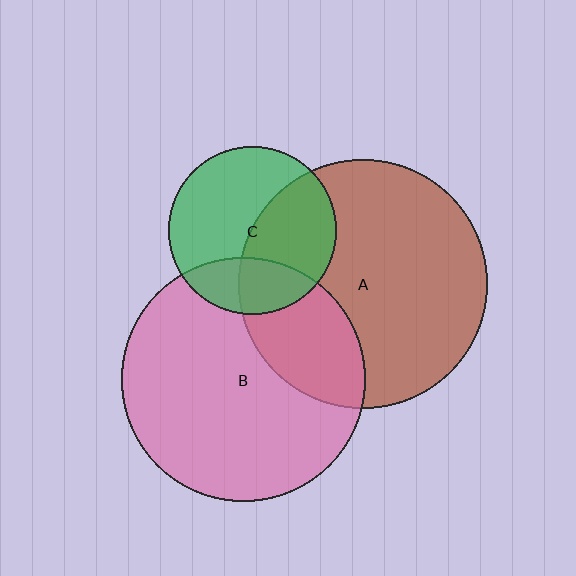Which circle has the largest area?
Circle A (brown).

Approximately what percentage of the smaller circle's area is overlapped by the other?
Approximately 25%.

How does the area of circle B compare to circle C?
Approximately 2.1 times.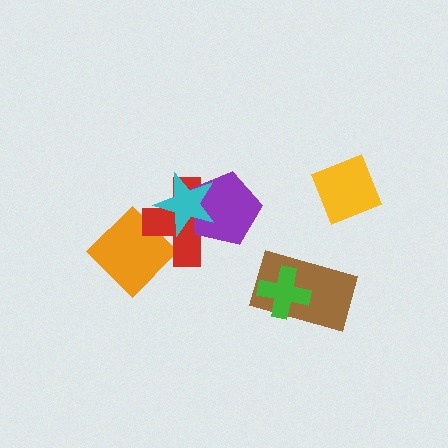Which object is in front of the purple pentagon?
The cyan star is in front of the purple pentagon.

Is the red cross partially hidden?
Yes, it is partially covered by another shape.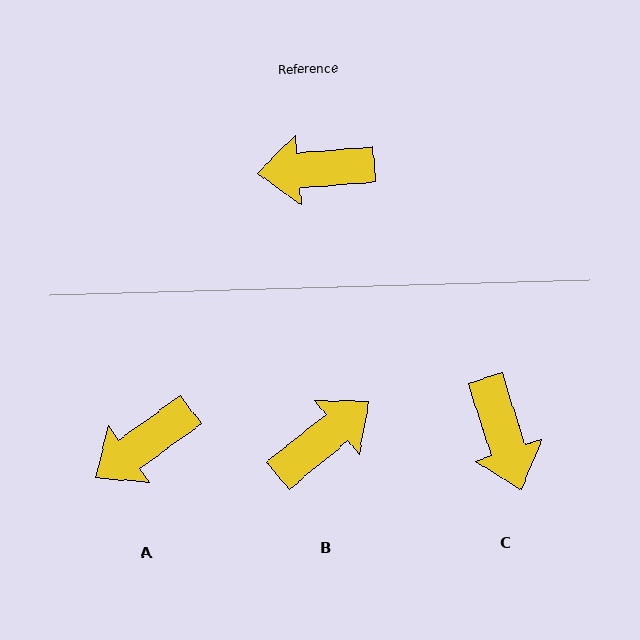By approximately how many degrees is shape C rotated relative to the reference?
Approximately 103 degrees counter-clockwise.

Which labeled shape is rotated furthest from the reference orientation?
B, about 145 degrees away.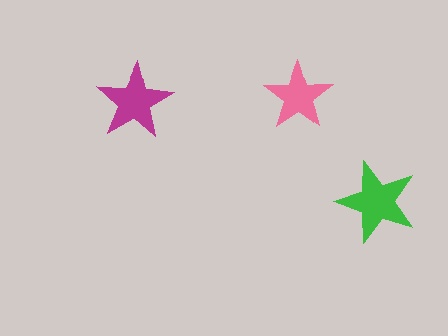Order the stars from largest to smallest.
the green one, the magenta one, the pink one.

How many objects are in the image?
There are 3 objects in the image.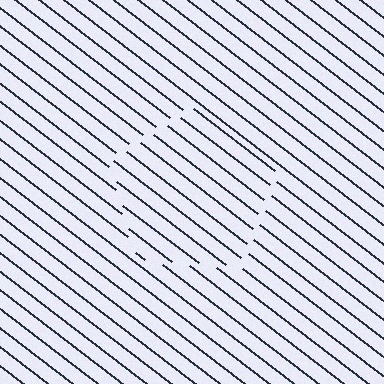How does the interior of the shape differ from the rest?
The interior of the shape contains the same grating, shifted by half a period — the contour is defined by the phase discontinuity where line-ends from the inner and outer gratings abut.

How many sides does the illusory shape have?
5 sides — the line-ends trace a pentagon.